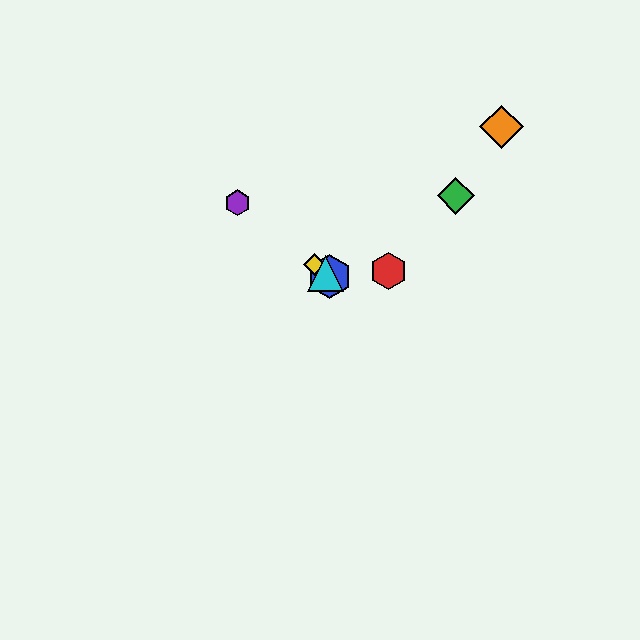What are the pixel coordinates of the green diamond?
The green diamond is at (456, 196).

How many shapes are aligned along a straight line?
4 shapes (the blue hexagon, the yellow diamond, the purple hexagon, the cyan triangle) are aligned along a straight line.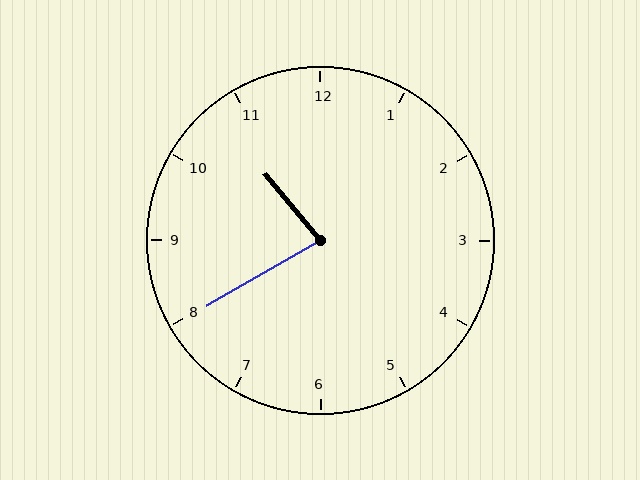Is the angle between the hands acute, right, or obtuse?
It is acute.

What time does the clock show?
10:40.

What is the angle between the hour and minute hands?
Approximately 80 degrees.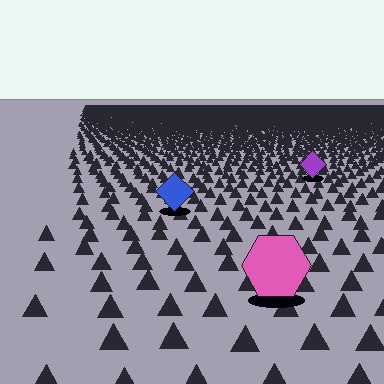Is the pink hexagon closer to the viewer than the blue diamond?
Yes. The pink hexagon is closer — you can tell from the texture gradient: the ground texture is coarser near it.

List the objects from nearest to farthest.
From nearest to farthest: the pink hexagon, the blue diamond, the purple diamond.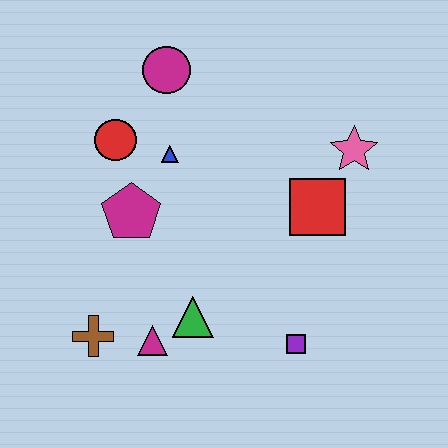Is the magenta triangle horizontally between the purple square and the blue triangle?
No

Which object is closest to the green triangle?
The magenta triangle is closest to the green triangle.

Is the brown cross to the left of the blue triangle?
Yes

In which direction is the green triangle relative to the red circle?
The green triangle is below the red circle.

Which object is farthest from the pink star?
The brown cross is farthest from the pink star.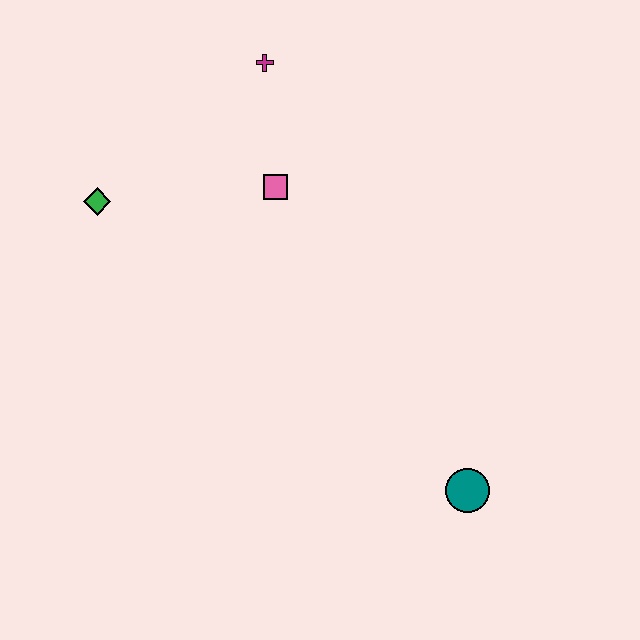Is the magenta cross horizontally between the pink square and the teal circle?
No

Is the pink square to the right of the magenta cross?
Yes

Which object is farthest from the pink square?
The teal circle is farthest from the pink square.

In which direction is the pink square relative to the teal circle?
The pink square is above the teal circle.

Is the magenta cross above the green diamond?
Yes